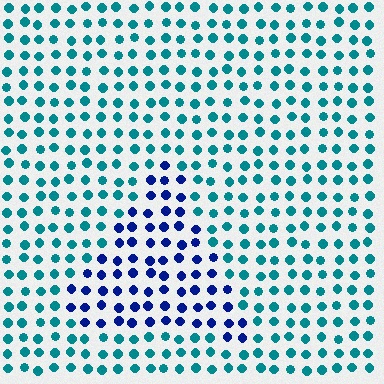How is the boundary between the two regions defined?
The boundary is defined purely by a slight shift in hue (about 49 degrees). Spacing, size, and orientation are identical on both sides.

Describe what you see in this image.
The image is filled with small teal elements in a uniform arrangement. A triangle-shaped region is visible where the elements are tinted to a slightly different hue, forming a subtle color boundary.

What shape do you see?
I see a triangle.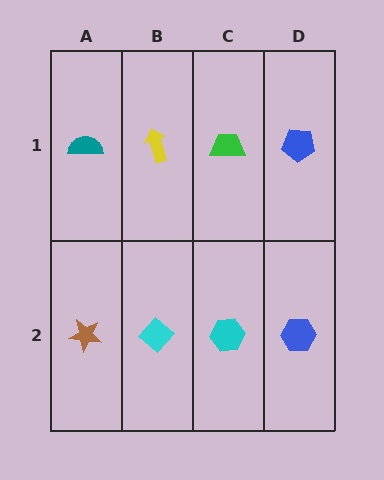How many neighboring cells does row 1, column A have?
2.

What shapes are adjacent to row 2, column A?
A teal semicircle (row 1, column A), a cyan diamond (row 2, column B).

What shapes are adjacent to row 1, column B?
A cyan diamond (row 2, column B), a teal semicircle (row 1, column A), a green trapezoid (row 1, column C).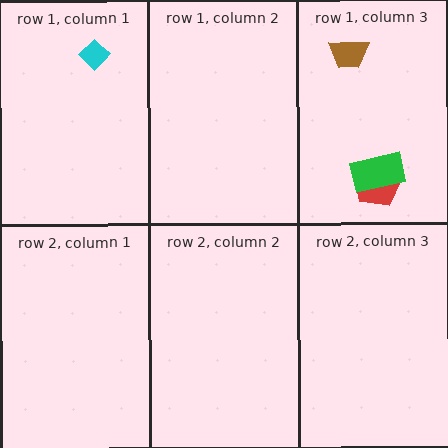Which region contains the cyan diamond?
The row 1, column 1 region.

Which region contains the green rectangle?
The row 1, column 3 region.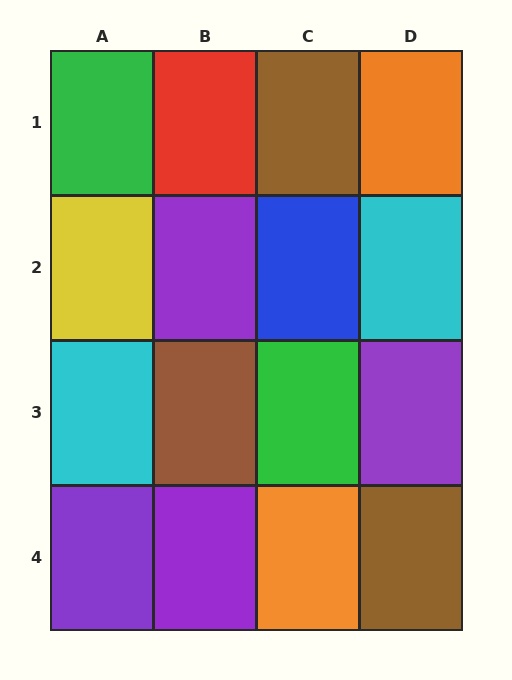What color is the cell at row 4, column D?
Brown.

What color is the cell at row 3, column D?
Purple.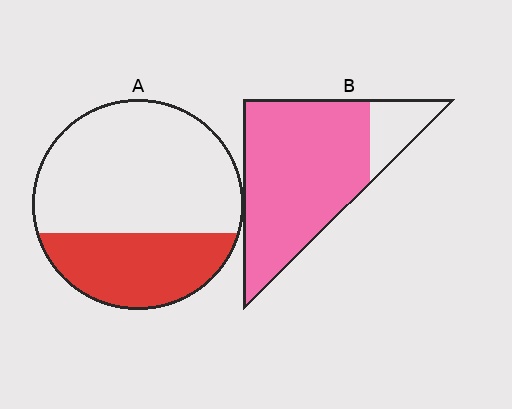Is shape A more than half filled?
No.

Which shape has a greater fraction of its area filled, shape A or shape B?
Shape B.